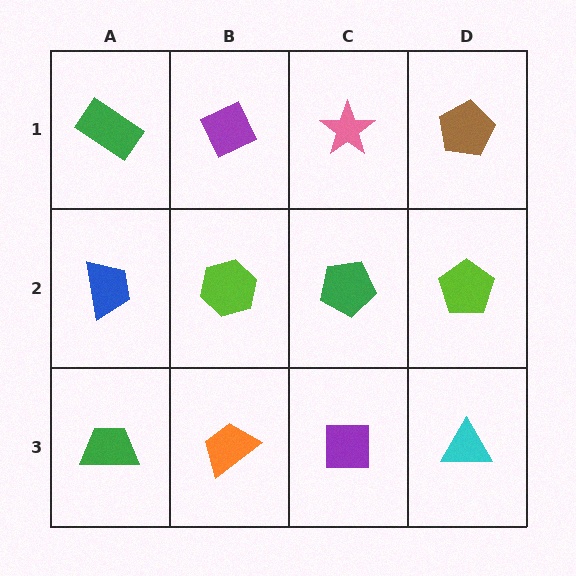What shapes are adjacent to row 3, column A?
A blue trapezoid (row 2, column A), an orange trapezoid (row 3, column B).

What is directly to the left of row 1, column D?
A pink star.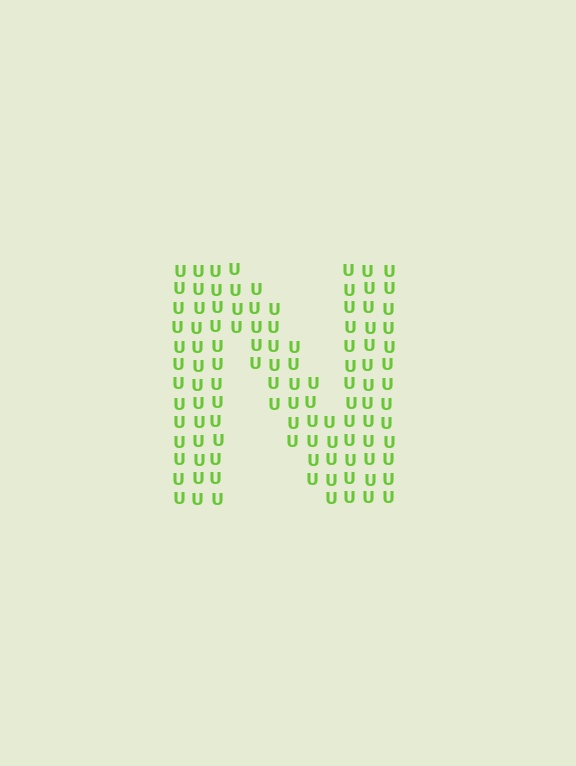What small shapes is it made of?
It is made of small letter U's.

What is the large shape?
The large shape is the letter N.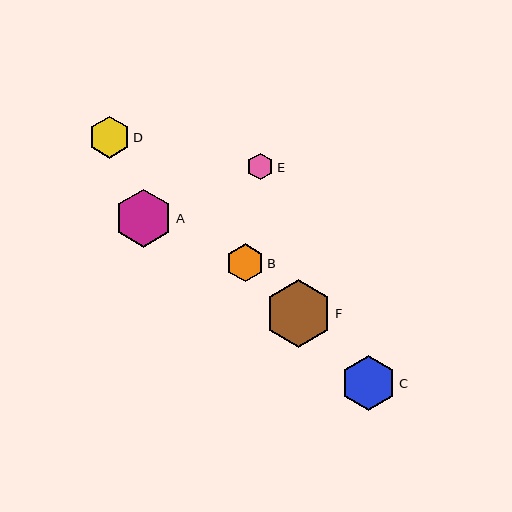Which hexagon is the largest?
Hexagon F is the largest with a size of approximately 67 pixels.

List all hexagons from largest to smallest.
From largest to smallest: F, A, C, D, B, E.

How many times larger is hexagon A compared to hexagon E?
Hexagon A is approximately 2.2 times the size of hexagon E.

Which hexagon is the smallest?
Hexagon E is the smallest with a size of approximately 26 pixels.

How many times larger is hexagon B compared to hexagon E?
Hexagon B is approximately 1.4 times the size of hexagon E.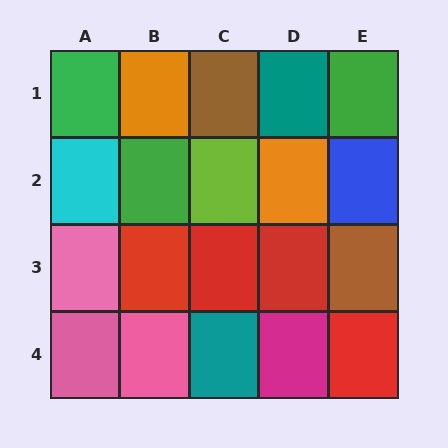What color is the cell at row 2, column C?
Lime.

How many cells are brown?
2 cells are brown.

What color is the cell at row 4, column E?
Red.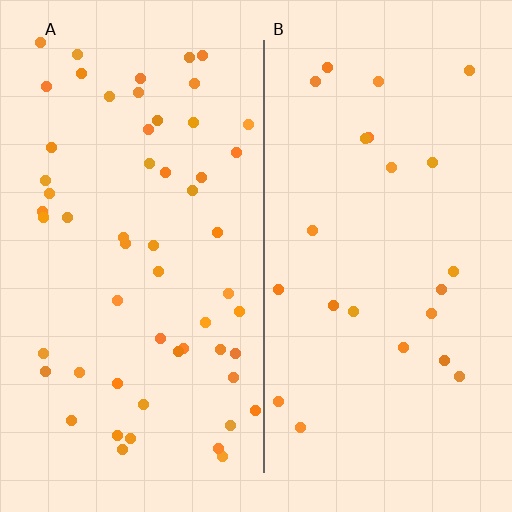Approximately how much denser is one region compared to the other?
Approximately 2.5× — region A over region B.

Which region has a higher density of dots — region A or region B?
A (the left).